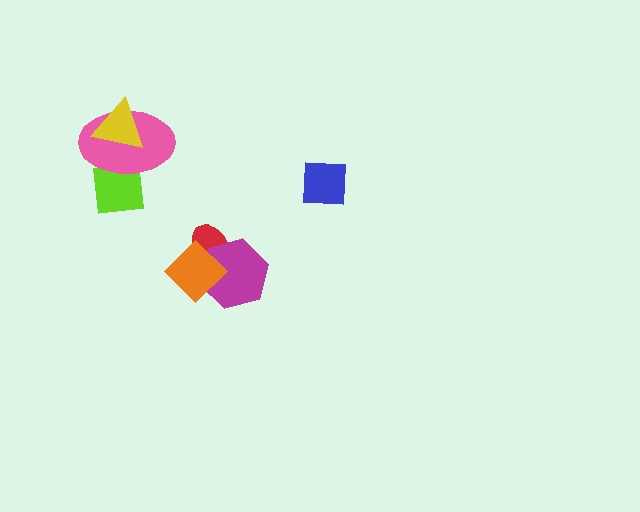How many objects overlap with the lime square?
1 object overlaps with the lime square.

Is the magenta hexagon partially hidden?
Yes, it is partially covered by another shape.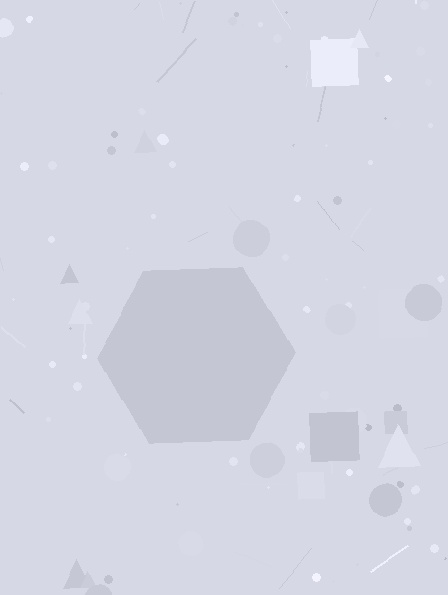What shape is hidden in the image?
A hexagon is hidden in the image.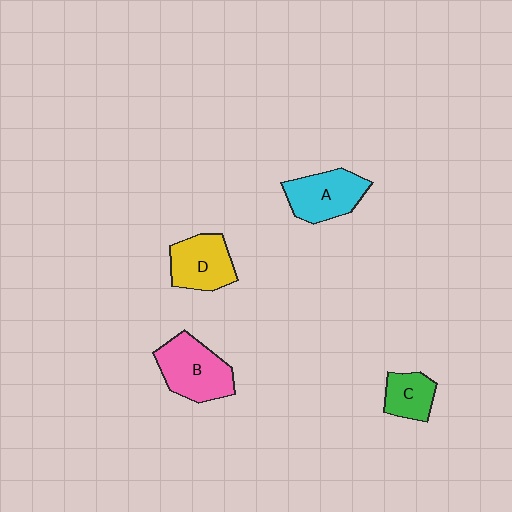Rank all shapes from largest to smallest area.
From largest to smallest: B (pink), A (cyan), D (yellow), C (green).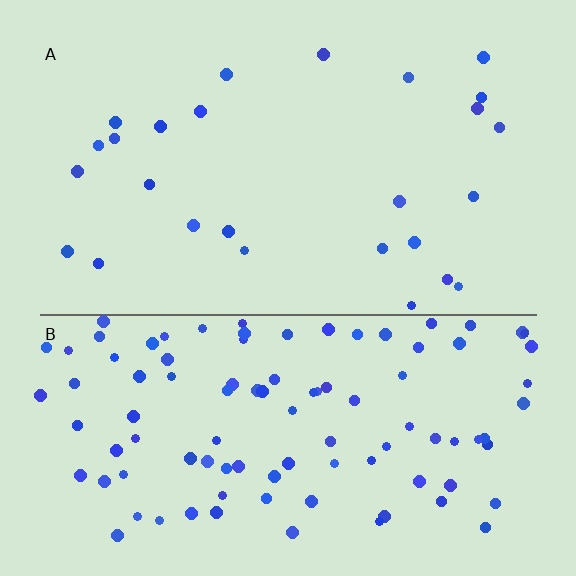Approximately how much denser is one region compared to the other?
Approximately 3.8× — region B over region A.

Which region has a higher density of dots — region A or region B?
B (the bottom).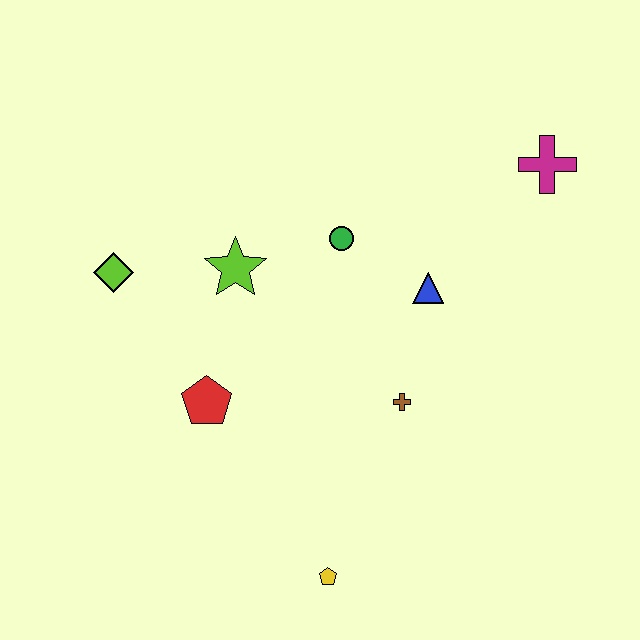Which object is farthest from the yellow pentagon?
The magenta cross is farthest from the yellow pentagon.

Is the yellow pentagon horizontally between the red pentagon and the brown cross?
Yes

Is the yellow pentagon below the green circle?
Yes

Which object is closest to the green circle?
The blue triangle is closest to the green circle.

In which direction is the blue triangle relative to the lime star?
The blue triangle is to the right of the lime star.